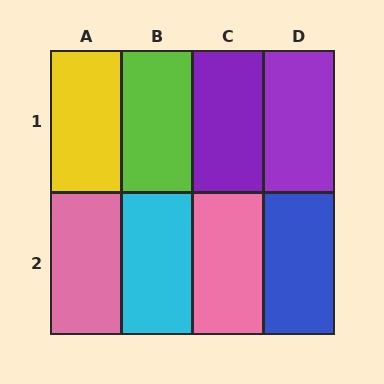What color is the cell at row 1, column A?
Yellow.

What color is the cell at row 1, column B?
Lime.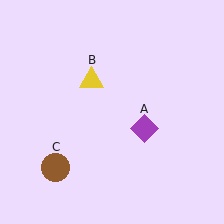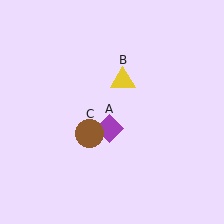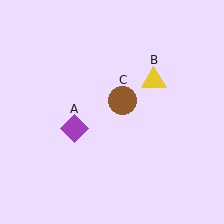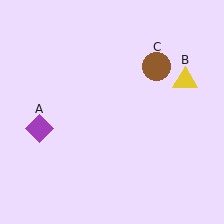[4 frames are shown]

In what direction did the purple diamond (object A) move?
The purple diamond (object A) moved left.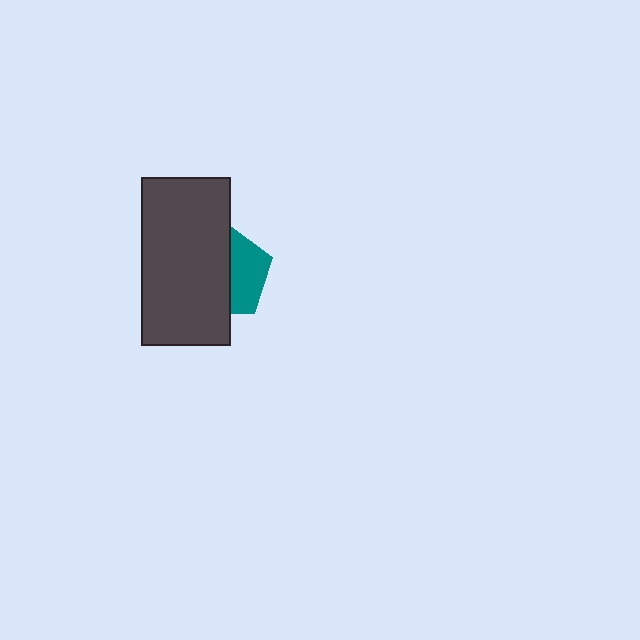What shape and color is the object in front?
The object in front is a dark gray rectangle.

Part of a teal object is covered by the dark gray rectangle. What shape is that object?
It is a pentagon.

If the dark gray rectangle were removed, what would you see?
You would see the complete teal pentagon.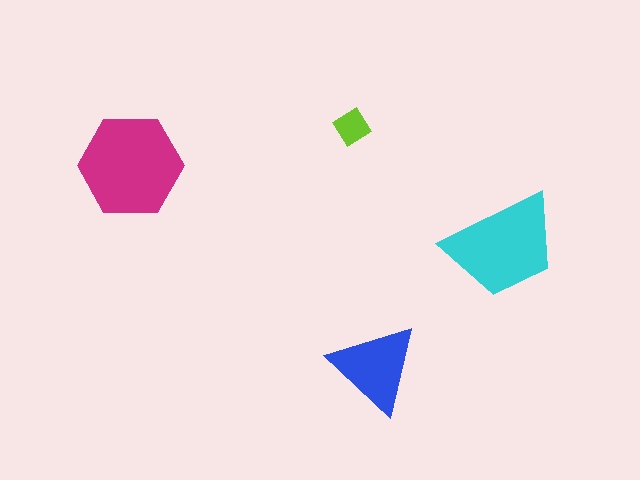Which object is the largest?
The magenta hexagon.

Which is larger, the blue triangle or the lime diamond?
The blue triangle.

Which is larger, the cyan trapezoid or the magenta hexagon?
The magenta hexagon.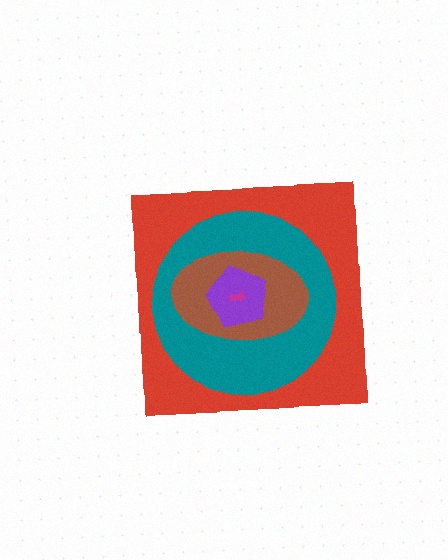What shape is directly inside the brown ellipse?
The purple pentagon.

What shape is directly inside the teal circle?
The brown ellipse.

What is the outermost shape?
The red square.